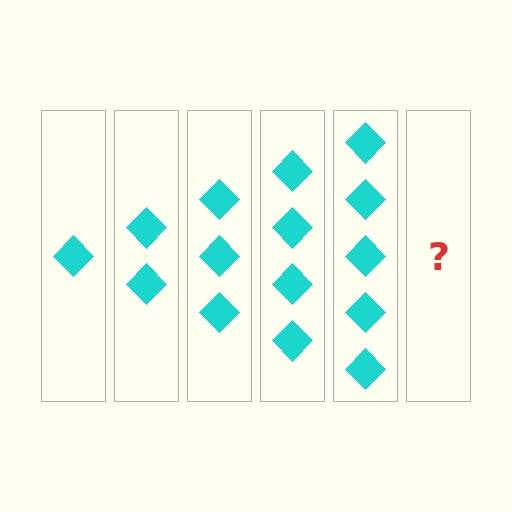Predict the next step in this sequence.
The next step is 6 diamonds.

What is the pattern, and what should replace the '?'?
The pattern is that each step adds one more diamond. The '?' should be 6 diamonds.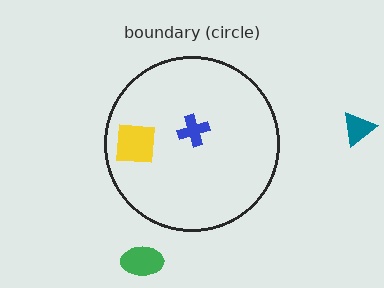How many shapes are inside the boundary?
2 inside, 2 outside.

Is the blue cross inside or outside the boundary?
Inside.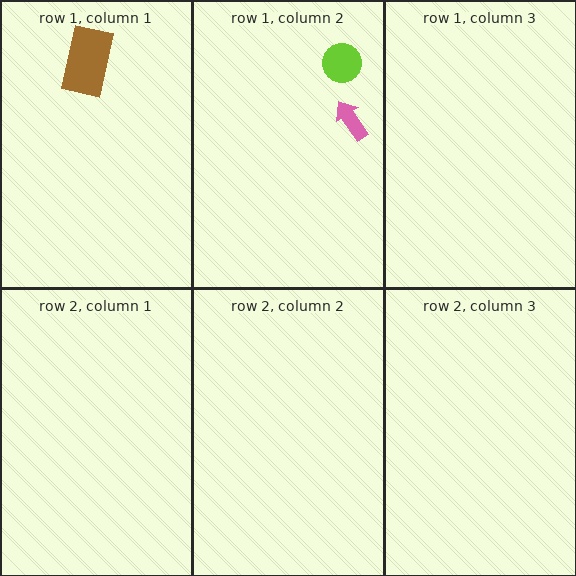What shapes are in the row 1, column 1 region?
The brown rectangle.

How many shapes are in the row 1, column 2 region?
2.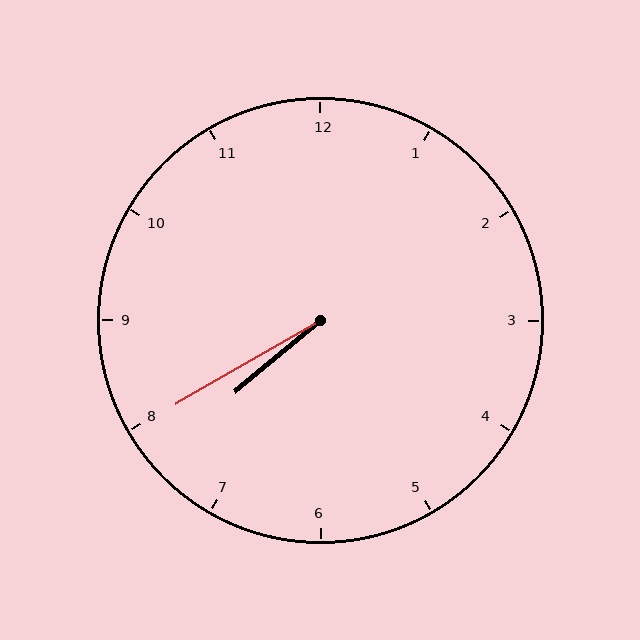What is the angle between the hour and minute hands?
Approximately 10 degrees.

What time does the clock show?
7:40.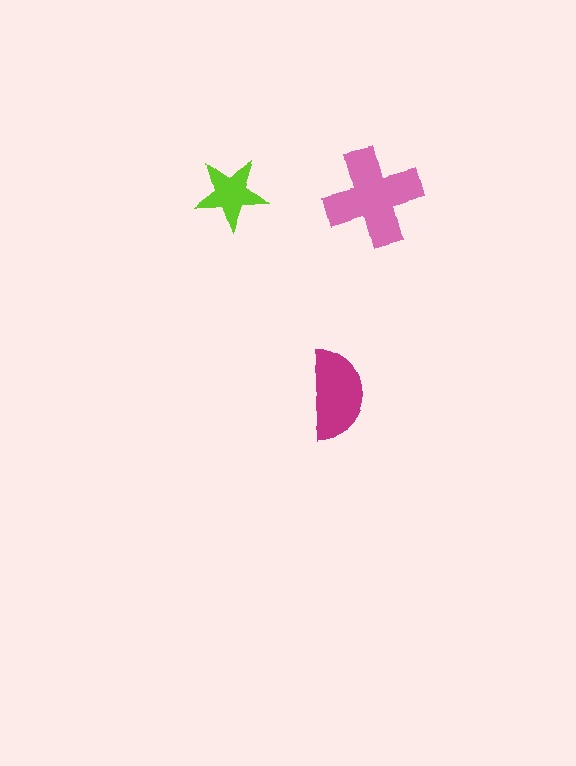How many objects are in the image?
There are 3 objects in the image.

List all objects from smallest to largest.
The lime star, the magenta semicircle, the pink cross.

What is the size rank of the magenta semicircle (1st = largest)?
2nd.